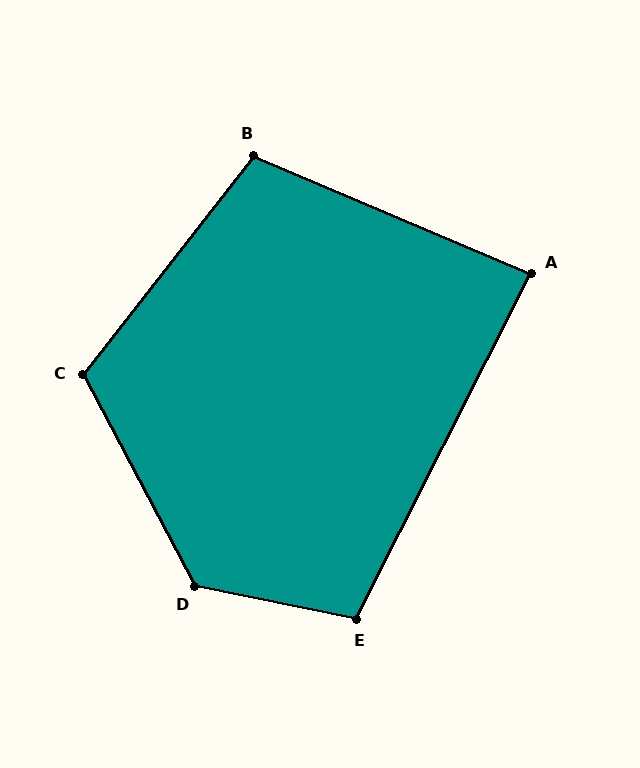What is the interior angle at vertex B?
Approximately 105 degrees (obtuse).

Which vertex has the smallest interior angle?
A, at approximately 86 degrees.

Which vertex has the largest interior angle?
D, at approximately 129 degrees.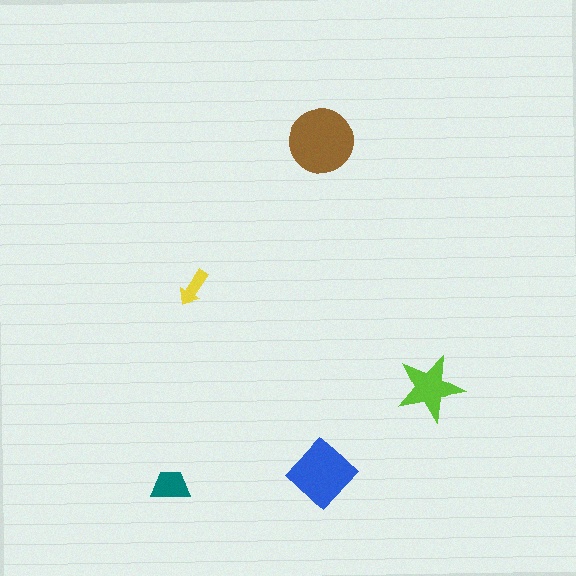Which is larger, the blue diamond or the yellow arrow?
The blue diamond.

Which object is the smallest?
The yellow arrow.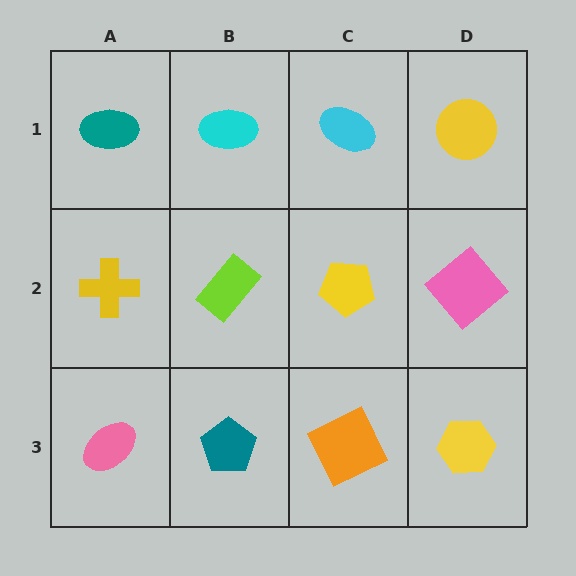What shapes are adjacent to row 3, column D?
A pink diamond (row 2, column D), an orange square (row 3, column C).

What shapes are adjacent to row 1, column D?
A pink diamond (row 2, column D), a cyan ellipse (row 1, column C).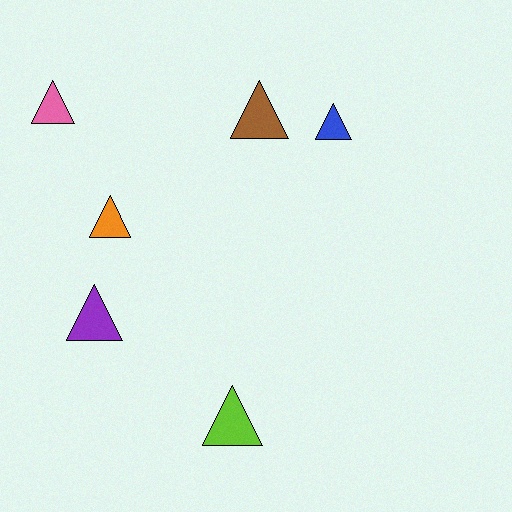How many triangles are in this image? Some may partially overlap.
There are 6 triangles.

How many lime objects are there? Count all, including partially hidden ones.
There is 1 lime object.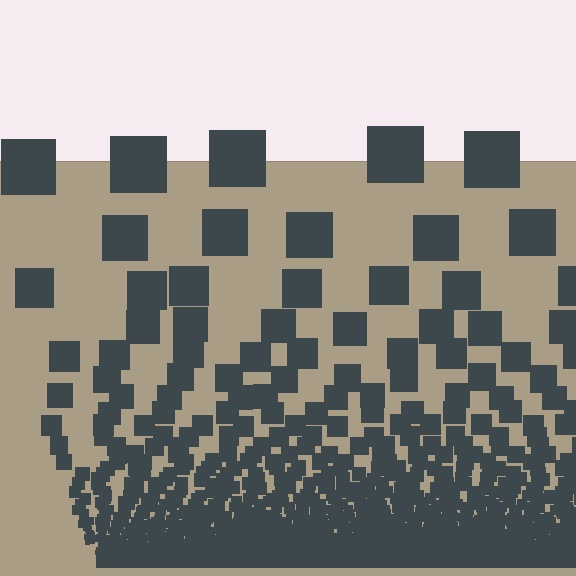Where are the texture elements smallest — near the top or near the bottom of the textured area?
Near the bottom.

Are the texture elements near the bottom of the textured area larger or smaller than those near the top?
Smaller. The gradient is inverted — elements near the bottom are smaller and denser.